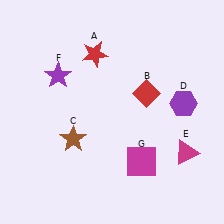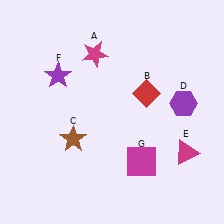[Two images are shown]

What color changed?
The star (A) changed from red in Image 1 to magenta in Image 2.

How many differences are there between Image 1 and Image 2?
There is 1 difference between the two images.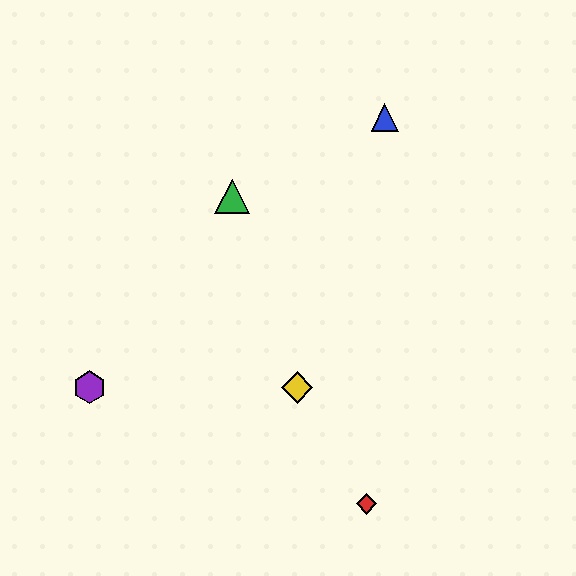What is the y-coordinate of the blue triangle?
The blue triangle is at y≈118.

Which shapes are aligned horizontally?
The yellow diamond, the purple hexagon are aligned horizontally.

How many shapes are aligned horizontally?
2 shapes (the yellow diamond, the purple hexagon) are aligned horizontally.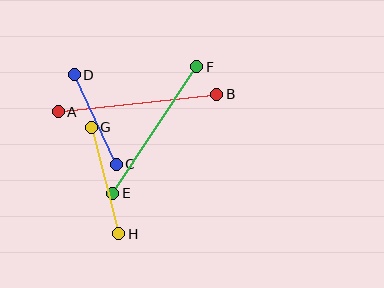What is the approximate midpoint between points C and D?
The midpoint is at approximately (95, 120) pixels.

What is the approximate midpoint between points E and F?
The midpoint is at approximately (155, 130) pixels.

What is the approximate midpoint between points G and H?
The midpoint is at approximately (105, 181) pixels.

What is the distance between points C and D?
The distance is approximately 99 pixels.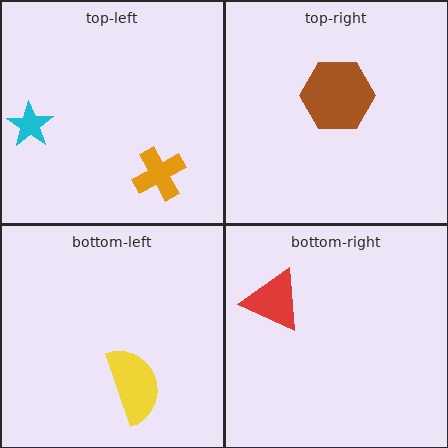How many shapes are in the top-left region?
2.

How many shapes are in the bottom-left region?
1.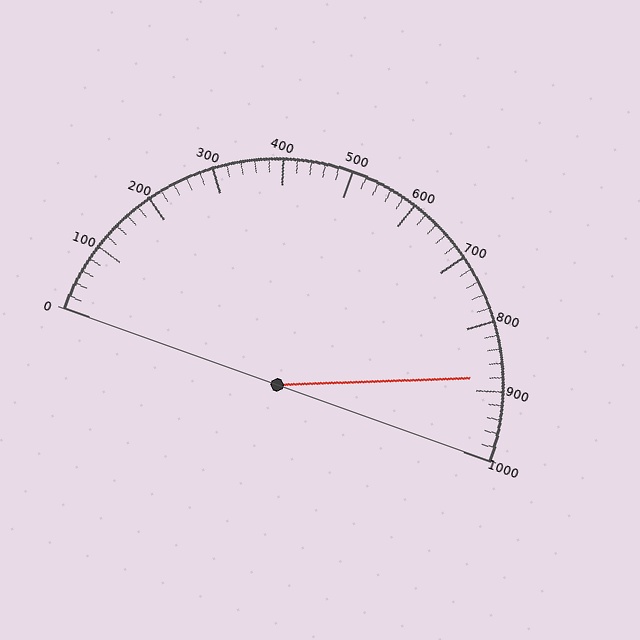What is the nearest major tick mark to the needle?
The nearest major tick mark is 900.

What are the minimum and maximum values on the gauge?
The gauge ranges from 0 to 1000.